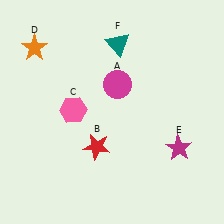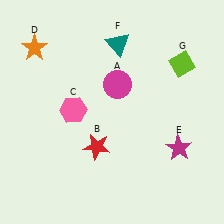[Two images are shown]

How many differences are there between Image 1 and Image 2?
There is 1 difference between the two images.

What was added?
A lime diamond (G) was added in Image 2.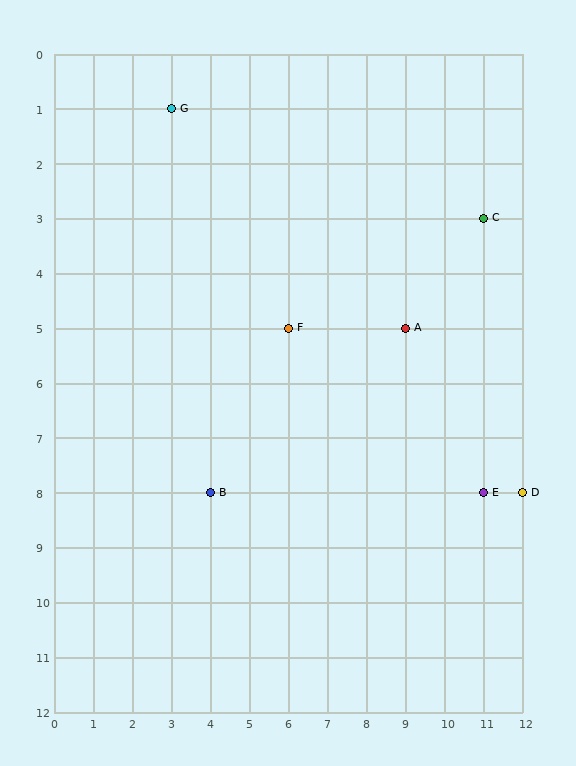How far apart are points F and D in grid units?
Points F and D are 6 columns and 3 rows apart (about 6.7 grid units diagonally).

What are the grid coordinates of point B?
Point B is at grid coordinates (4, 8).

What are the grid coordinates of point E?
Point E is at grid coordinates (11, 8).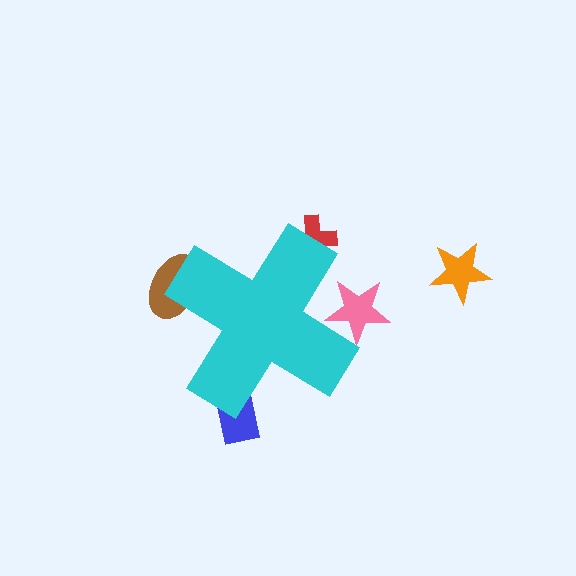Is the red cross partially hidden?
Yes, the red cross is partially hidden behind the cyan cross.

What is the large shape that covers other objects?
A cyan cross.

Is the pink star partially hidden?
Yes, the pink star is partially hidden behind the cyan cross.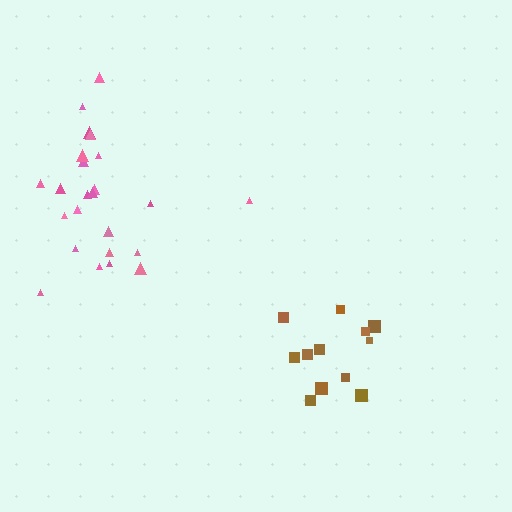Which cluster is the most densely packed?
Pink.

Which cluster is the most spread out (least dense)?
Brown.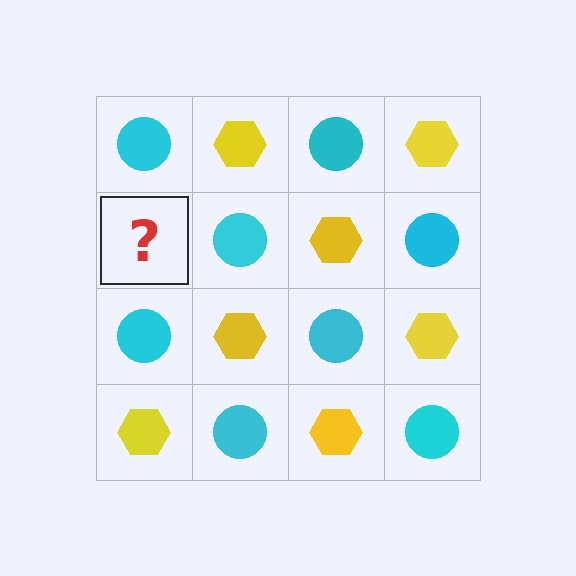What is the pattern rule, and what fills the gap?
The rule is that it alternates cyan circle and yellow hexagon in a checkerboard pattern. The gap should be filled with a yellow hexagon.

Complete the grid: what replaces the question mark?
The question mark should be replaced with a yellow hexagon.